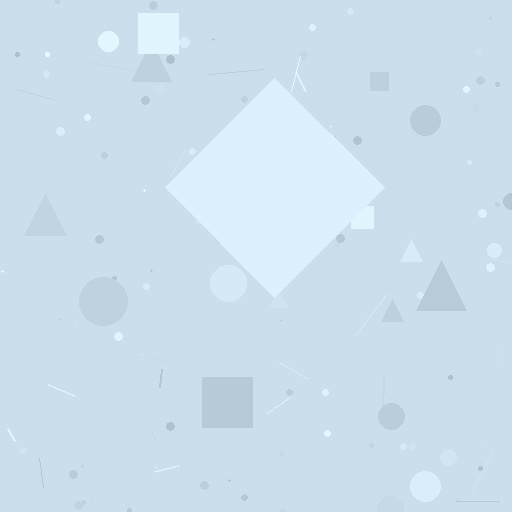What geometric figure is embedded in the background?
A diamond is embedded in the background.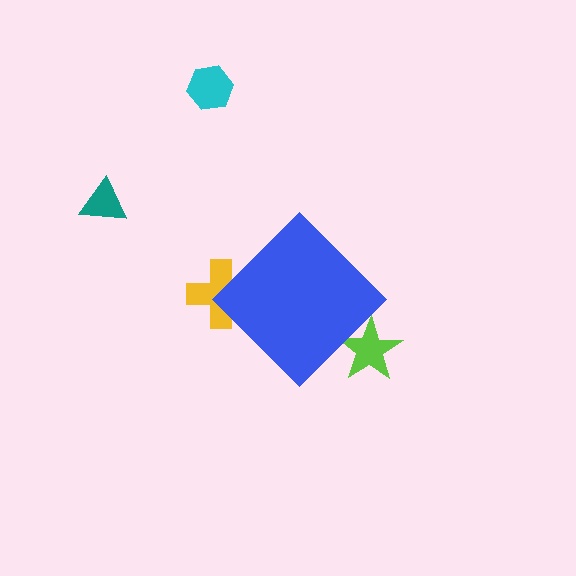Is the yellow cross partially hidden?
Yes, the yellow cross is partially hidden behind the blue diamond.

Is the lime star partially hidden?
Yes, the lime star is partially hidden behind the blue diamond.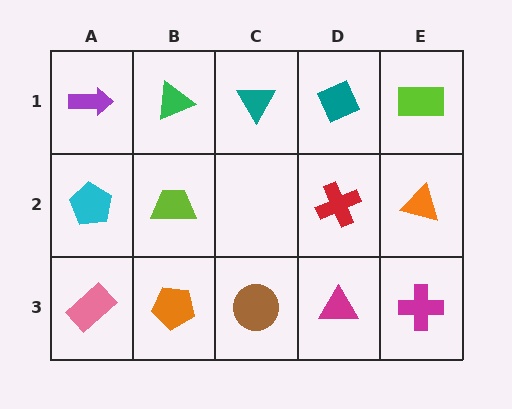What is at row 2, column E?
An orange triangle.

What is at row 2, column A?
A cyan pentagon.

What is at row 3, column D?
A magenta triangle.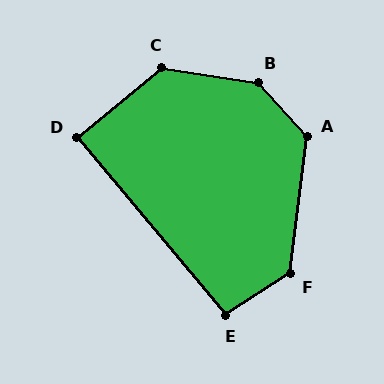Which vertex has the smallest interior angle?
D, at approximately 89 degrees.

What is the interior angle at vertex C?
Approximately 132 degrees (obtuse).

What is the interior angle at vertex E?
Approximately 97 degrees (obtuse).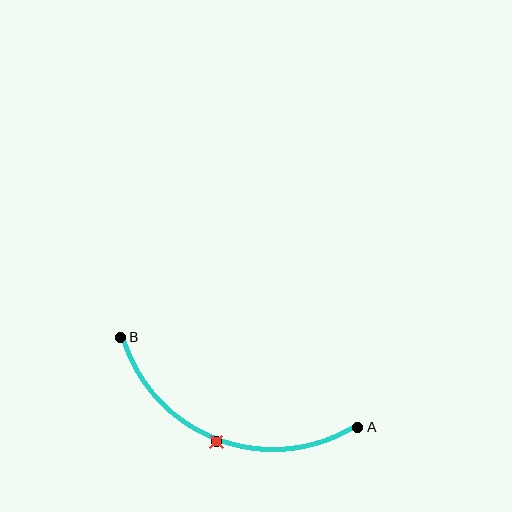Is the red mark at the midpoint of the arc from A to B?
Yes. The red mark lies on the arc at equal arc-length from both A and B — it is the arc midpoint.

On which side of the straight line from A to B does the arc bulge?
The arc bulges below the straight line connecting A and B.